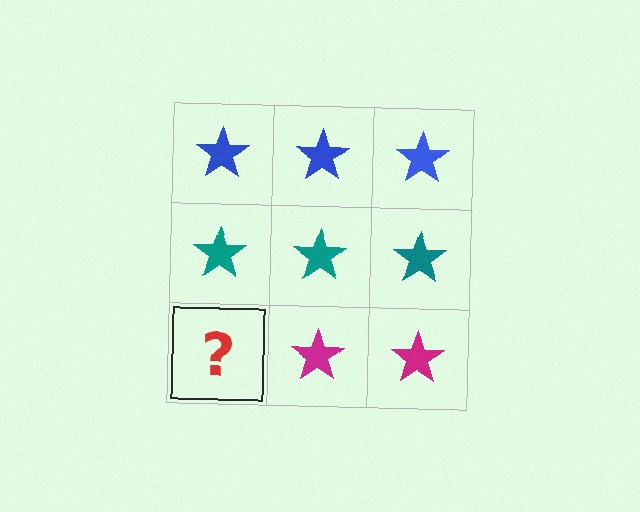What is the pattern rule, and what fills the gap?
The rule is that each row has a consistent color. The gap should be filled with a magenta star.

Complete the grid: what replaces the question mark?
The question mark should be replaced with a magenta star.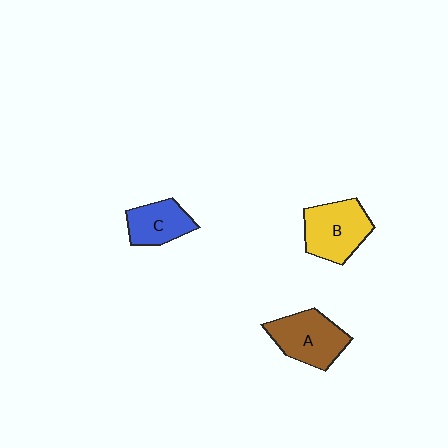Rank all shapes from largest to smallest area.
From largest to smallest: B (yellow), A (brown), C (blue).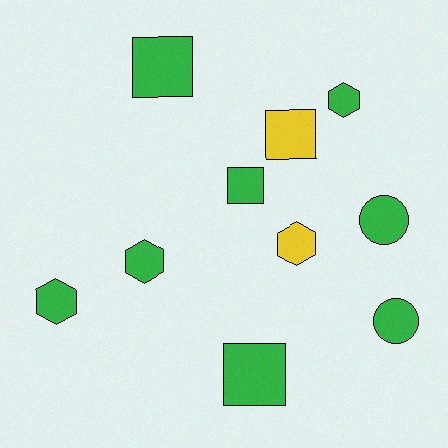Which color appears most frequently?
Green, with 8 objects.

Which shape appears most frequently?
Square, with 4 objects.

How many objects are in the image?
There are 10 objects.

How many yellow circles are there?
There are no yellow circles.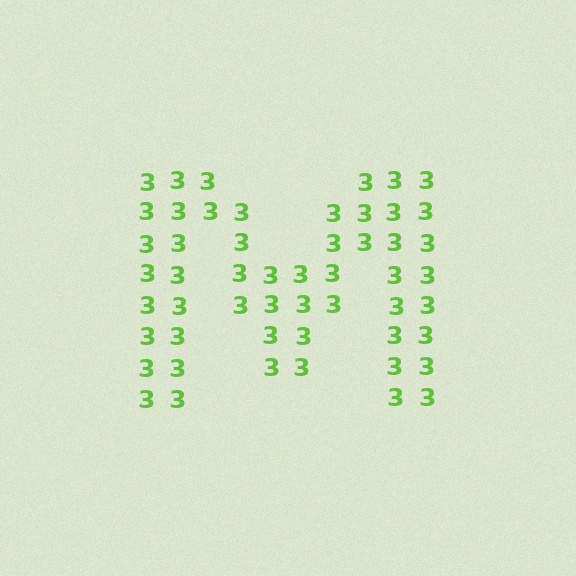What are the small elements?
The small elements are digit 3's.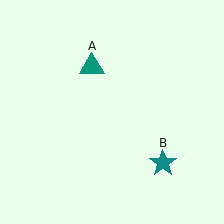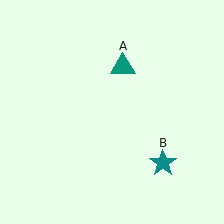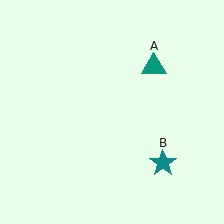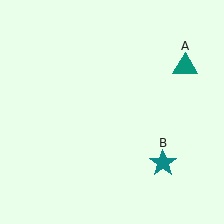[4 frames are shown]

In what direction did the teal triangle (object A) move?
The teal triangle (object A) moved right.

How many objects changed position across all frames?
1 object changed position: teal triangle (object A).